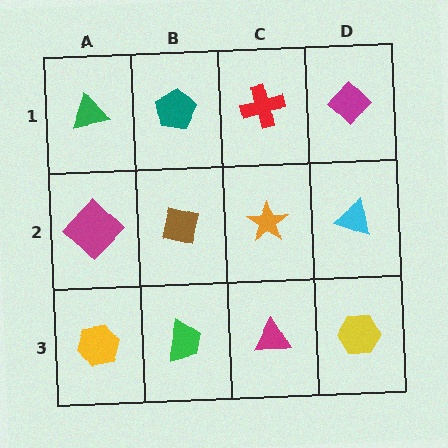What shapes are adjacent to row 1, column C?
An orange star (row 2, column C), a teal pentagon (row 1, column B), a magenta diamond (row 1, column D).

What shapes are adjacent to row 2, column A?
A green triangle (row 1, column A), a yellow hexagon (row 3, column A), a brown square (row 2, column B).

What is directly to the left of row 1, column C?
A teal pentagon.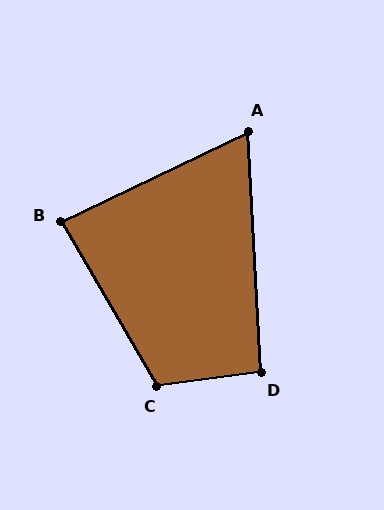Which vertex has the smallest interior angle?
A, at approximately 67 degrees.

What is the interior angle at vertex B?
Approximately 85 degrees (approximately right).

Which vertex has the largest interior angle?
C, at approximately 113 degrees.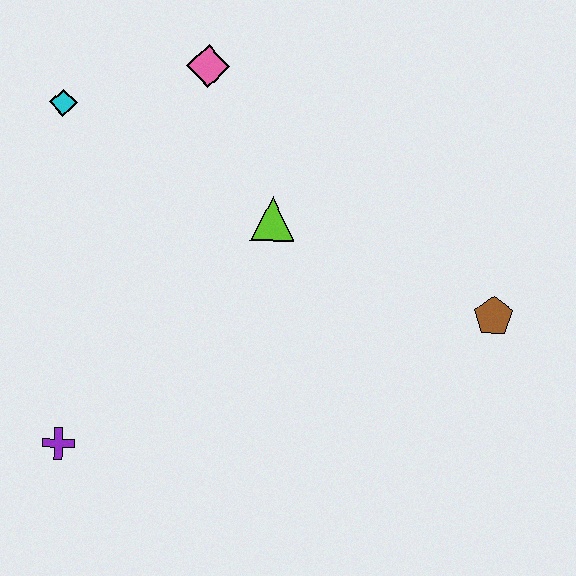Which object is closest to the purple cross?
The lime triangle is closest to the purple cross.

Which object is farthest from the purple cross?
The brown pentagon is farthest from the purple cross.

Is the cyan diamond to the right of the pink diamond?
No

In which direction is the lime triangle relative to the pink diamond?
The lime triangle is below the pink diamond.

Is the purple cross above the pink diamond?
No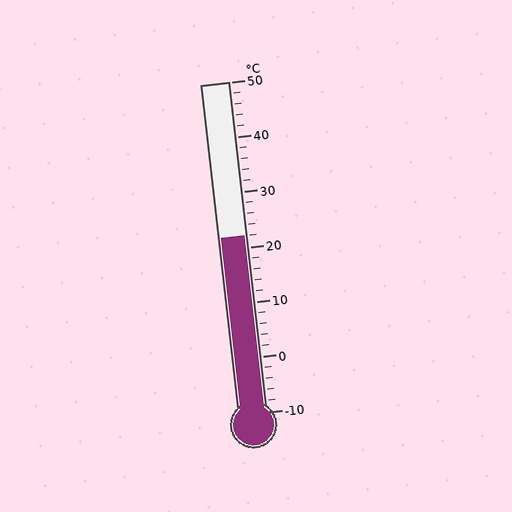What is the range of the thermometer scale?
The thermometer scale ranges from -10°C to 50°C.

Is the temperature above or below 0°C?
The temperature is above 0°C.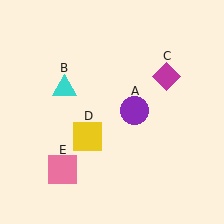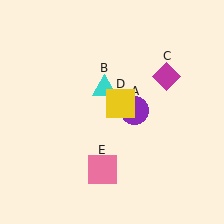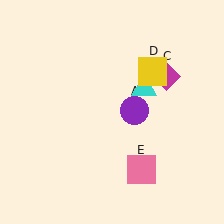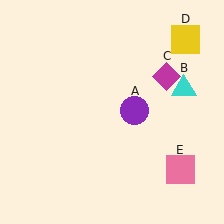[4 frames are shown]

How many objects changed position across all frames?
3 objects changed position: cyan triangle (object B), yellow square (object D), pink square (object E).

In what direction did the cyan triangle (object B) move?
The cyan triangle (object B) moved right.